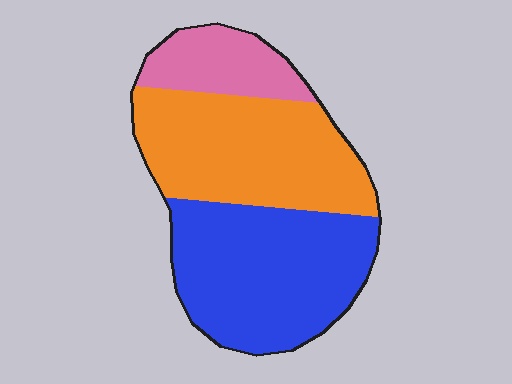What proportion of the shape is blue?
Blue covers 44% of the shape.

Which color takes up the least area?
Pink, at roughly 15%.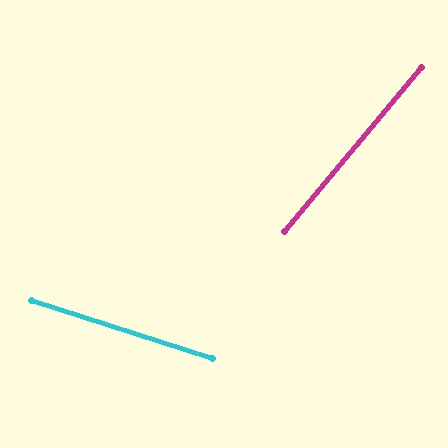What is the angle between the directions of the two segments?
Approximately 68 degrees.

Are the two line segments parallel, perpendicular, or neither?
Neither parallel nor perpendicular — they differ by about 68°.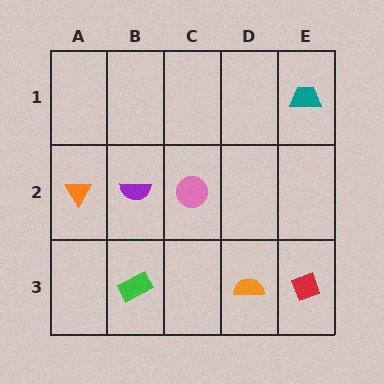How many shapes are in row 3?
3 shapes.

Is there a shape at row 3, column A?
No, that cell is empty.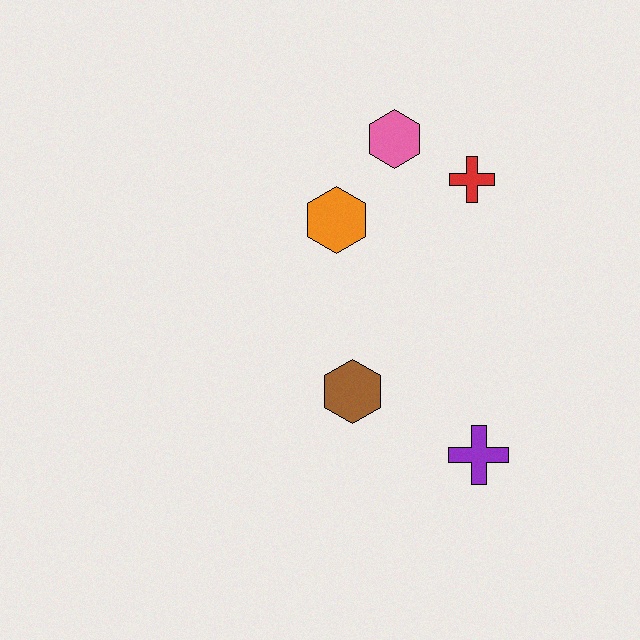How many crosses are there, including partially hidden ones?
There are 2 crosses.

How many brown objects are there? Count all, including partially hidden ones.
There is 1 brown object.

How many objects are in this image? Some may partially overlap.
There are 5 objects.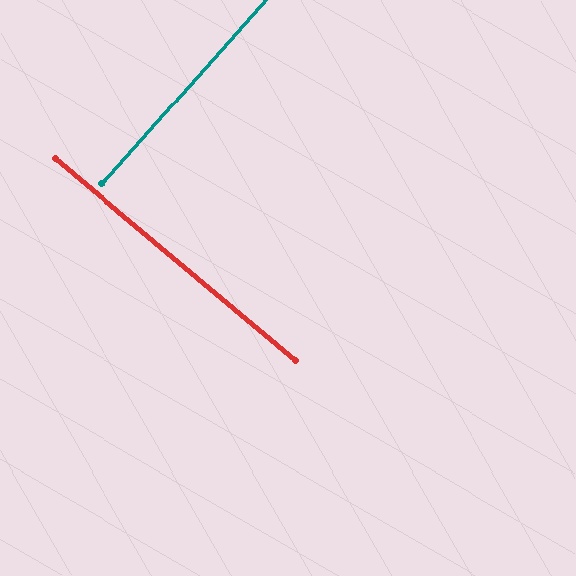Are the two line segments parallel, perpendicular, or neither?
Perpendicular — they meet at approximately 88°.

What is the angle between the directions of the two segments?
Approximately 88 degrees.